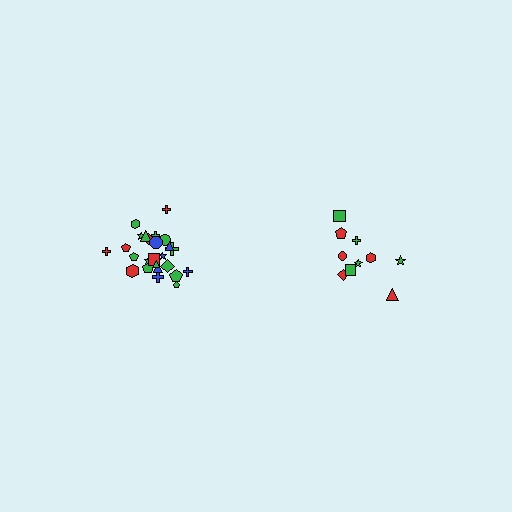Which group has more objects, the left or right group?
The left group.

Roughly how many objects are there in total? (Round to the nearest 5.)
Roughly 35 objects in total.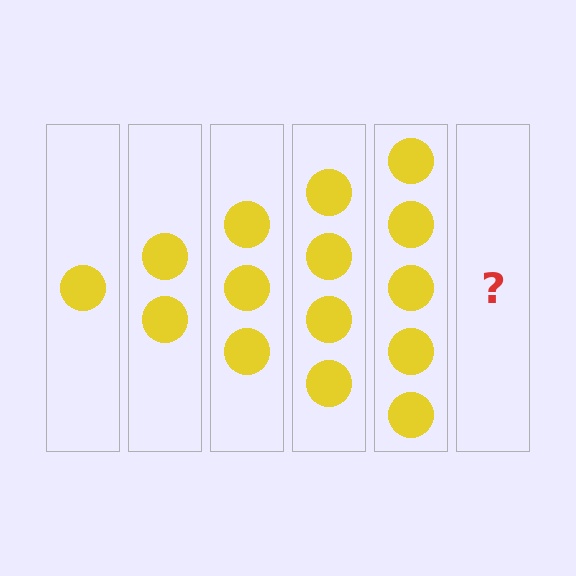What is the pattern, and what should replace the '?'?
The pattern is that each step adds one more circle. The '?' should be 6 circles.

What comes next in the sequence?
The next element should be 6 circles.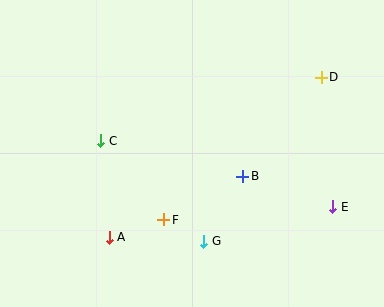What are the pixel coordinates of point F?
Point F is at (164, 220).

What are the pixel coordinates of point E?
Point E is at (333, 207).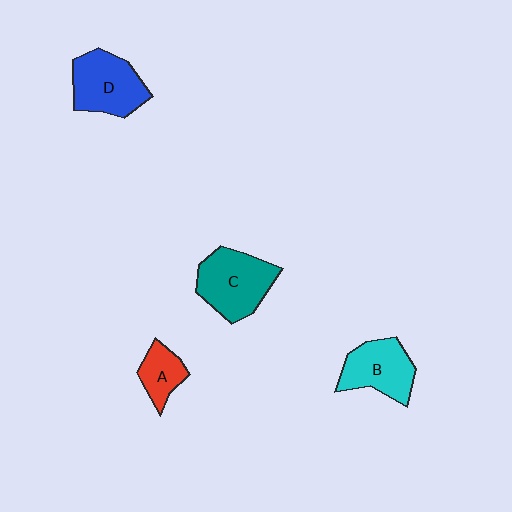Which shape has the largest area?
Shape C (teal).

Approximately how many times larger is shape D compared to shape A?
Approximately 1.9 times.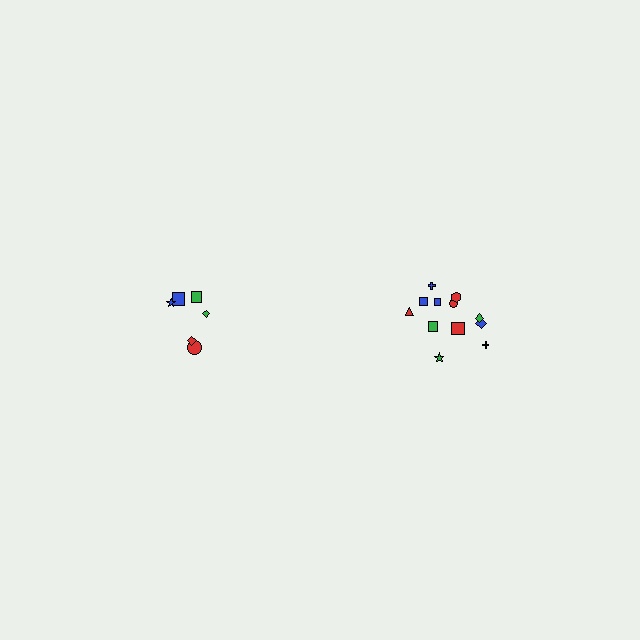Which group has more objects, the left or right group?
The right group.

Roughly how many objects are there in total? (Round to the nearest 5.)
Roughly 20 objects in total.